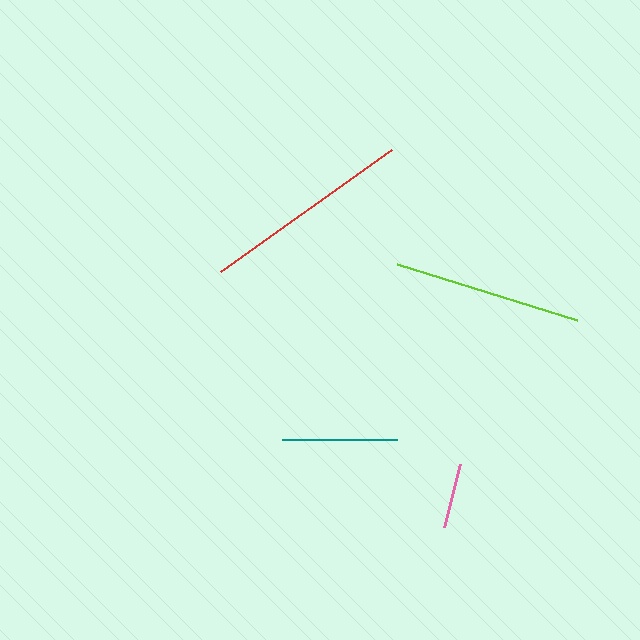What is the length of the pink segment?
The pink segment is approximately 65 pixels long.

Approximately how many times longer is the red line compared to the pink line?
The red line is approximately 3.2 times the length of the pink line.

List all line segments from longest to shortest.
From longest to shortest: red, lime, teal, pink.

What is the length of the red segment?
The red segment is approximately 210 pixels long.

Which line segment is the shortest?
The pink line is the shortest at approximately 65 pixels.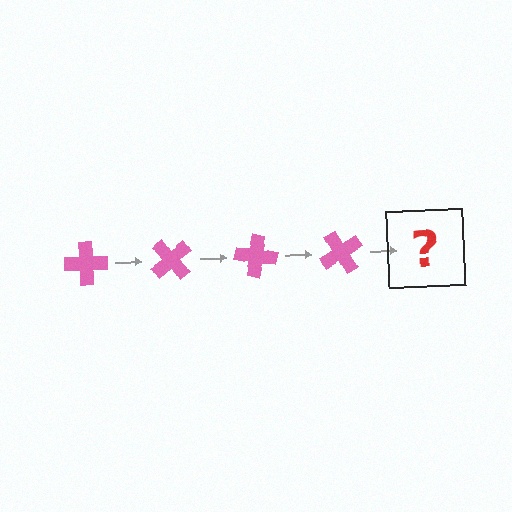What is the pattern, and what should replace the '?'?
The pattern is that the cross rotates 50 degrees each step. The '?' should be a pink cross rotated 200 degrees.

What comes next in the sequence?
The next element should be a pink cross rotated 200 degrees.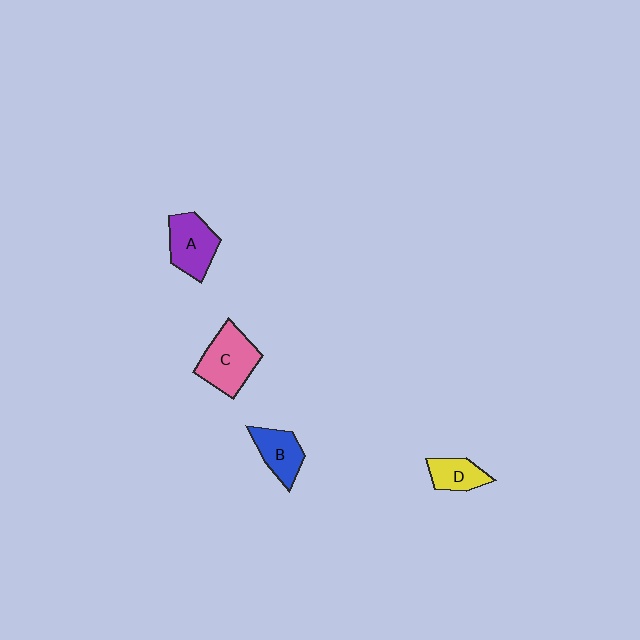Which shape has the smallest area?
Shape D (yellow).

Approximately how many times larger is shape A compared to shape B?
Approximately 1.2 times.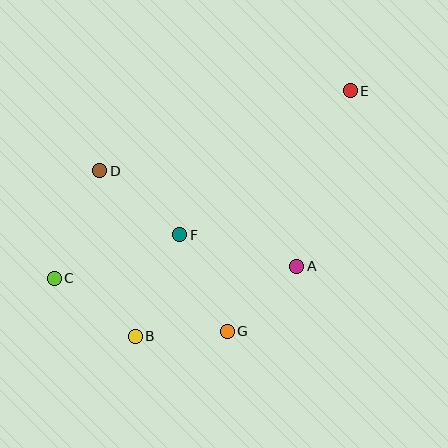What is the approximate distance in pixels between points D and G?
The distance between D and G is approximately 205 pixels.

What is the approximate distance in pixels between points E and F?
The distance between E and F is approximately 223 pixels.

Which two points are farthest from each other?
Points C and E are farthest from each other.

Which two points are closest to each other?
Points B and G are closest to each other.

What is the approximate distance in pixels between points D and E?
The distance between D and E is approximately 263 pixels.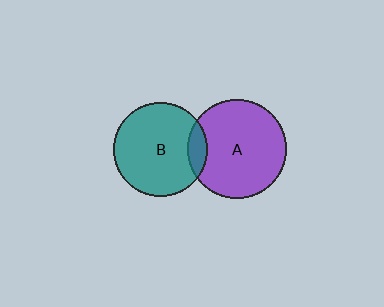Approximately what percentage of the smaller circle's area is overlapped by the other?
Approximately 10%.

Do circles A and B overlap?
Yes.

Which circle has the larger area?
Circle A (purple).